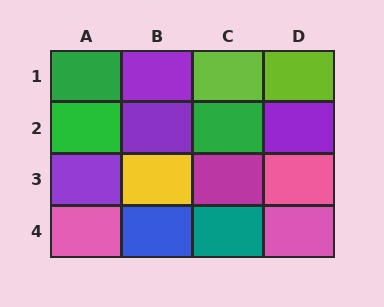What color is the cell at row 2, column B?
Purple.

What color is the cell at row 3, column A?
Purple.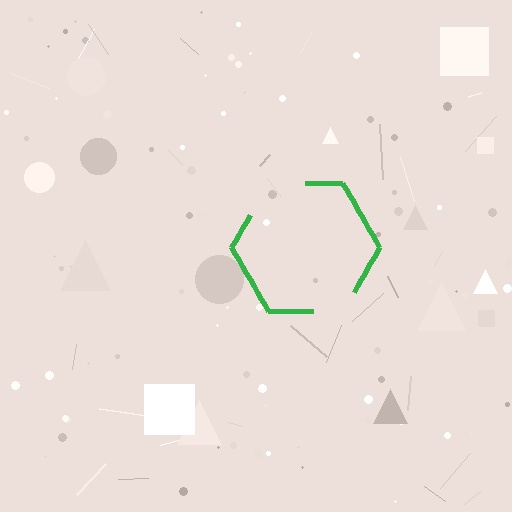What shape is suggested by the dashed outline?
The dashed outline suggests a hexagon.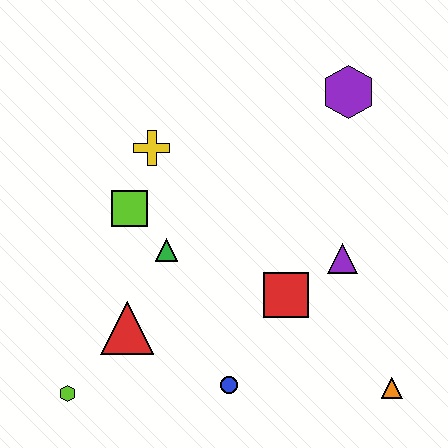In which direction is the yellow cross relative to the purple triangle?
The yellow cross is to the left of the purple triangle.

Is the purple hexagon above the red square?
Yes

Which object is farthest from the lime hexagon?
The purple hexagon is farthest from the lime hexagon.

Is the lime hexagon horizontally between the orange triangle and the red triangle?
No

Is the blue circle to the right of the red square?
No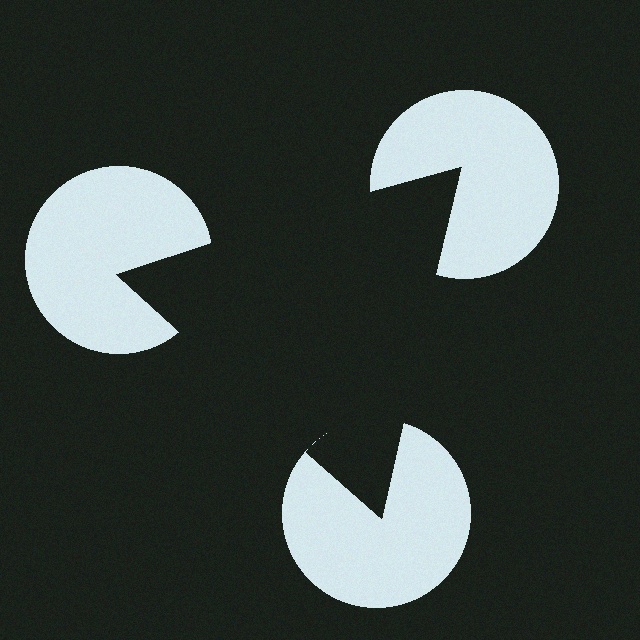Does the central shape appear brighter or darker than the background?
It typically appears slightly darker than the background, even though no actual brightness change is drawn.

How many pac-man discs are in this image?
There are 3 — one at each vertex of the illusory triangle.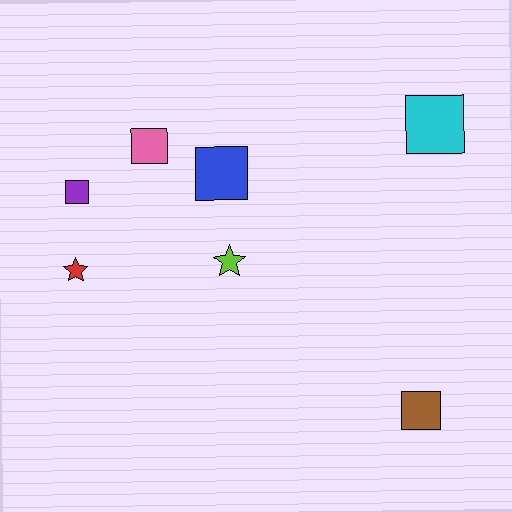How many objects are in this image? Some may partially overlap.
There are 7 objects.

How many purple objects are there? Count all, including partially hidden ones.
There is 1 purple object.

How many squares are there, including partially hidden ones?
There are 5 squares.